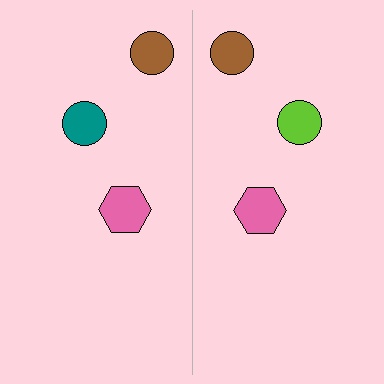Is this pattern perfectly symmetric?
No, the pattern is not perfectly symmetric. The lime circle on the right side breaks the symmetry — its mirror counterpart is teal.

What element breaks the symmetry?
The lime circle on the right side breaks the symmetry — its mirror counterpart is teal.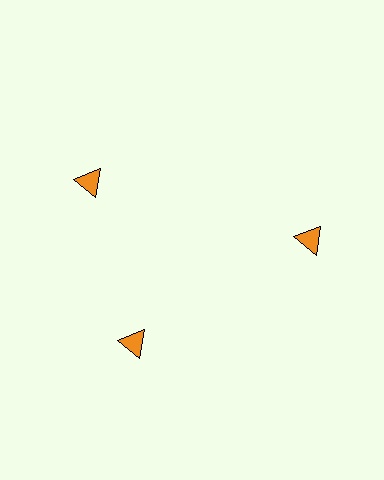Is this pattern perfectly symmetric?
No. The 3 orange triangles are arranged in a ring, but one element near the 11 o'clock position is rotated out of alignment along the ring, breaking the 3-fold rotational symmetry.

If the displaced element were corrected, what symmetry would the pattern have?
It would have 3-fold rotational symmetry — the pattern would map onto itself every 120 degrees.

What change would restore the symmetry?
The symmetry would be restored by rotating it back into even spacing with its neighbors so that all 3 triangles sit at equal angles and equal distance from the center.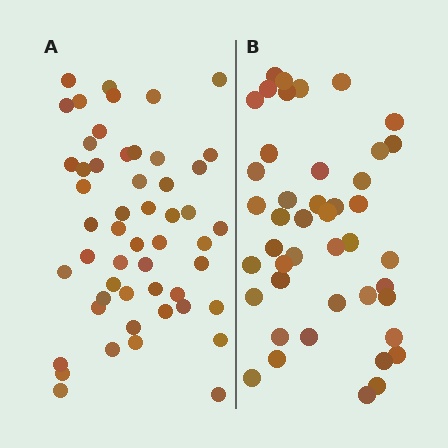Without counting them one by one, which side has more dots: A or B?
Region A (the left region) has more dots.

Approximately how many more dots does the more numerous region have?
Region A has roughly 8 or so more dots than region B.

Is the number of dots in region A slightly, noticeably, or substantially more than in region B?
Region A has only slightly more — the two regions are fairly close. The ratio is roughly 1.2 to 1.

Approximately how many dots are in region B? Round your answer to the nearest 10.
About 40 dots. (The exact count is 44, which rounds to 40.)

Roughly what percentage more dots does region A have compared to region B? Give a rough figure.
About 20% more.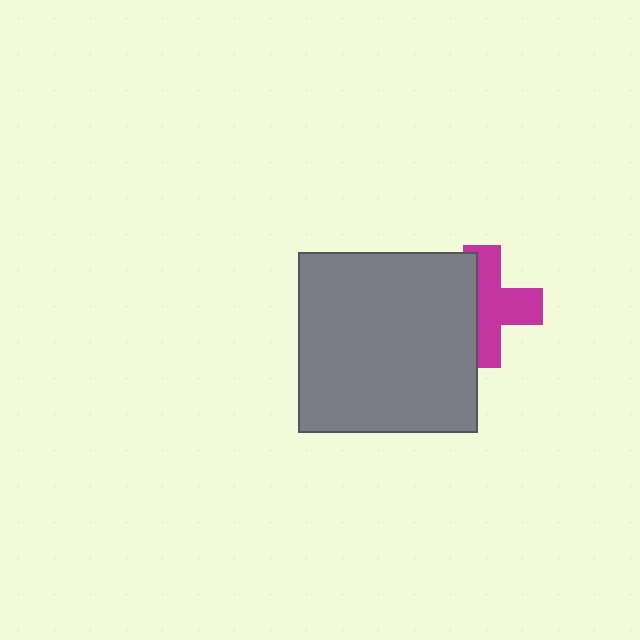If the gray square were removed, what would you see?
You would see the complete magenta cross.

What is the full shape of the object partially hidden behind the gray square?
The partially hidden object is a magenta cross.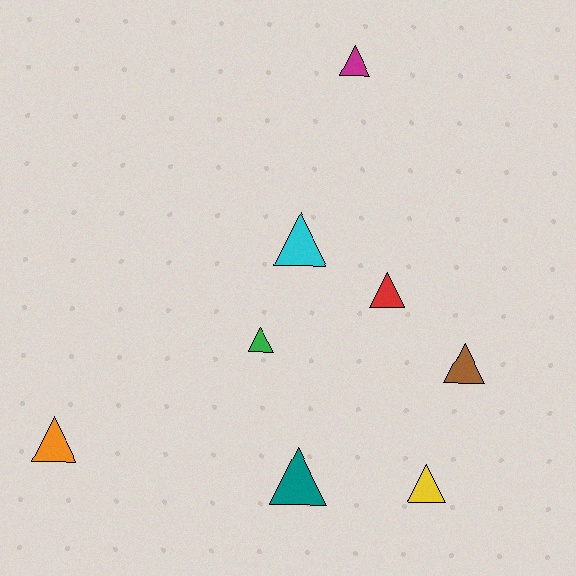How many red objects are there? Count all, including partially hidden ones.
There is 1 red object.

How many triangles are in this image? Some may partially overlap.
There are 8 triangles.